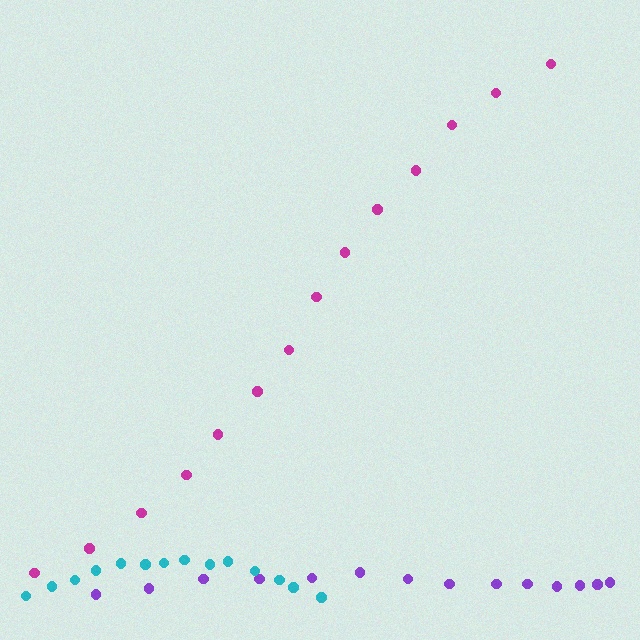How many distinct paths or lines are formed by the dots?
There are 3 distinct paths.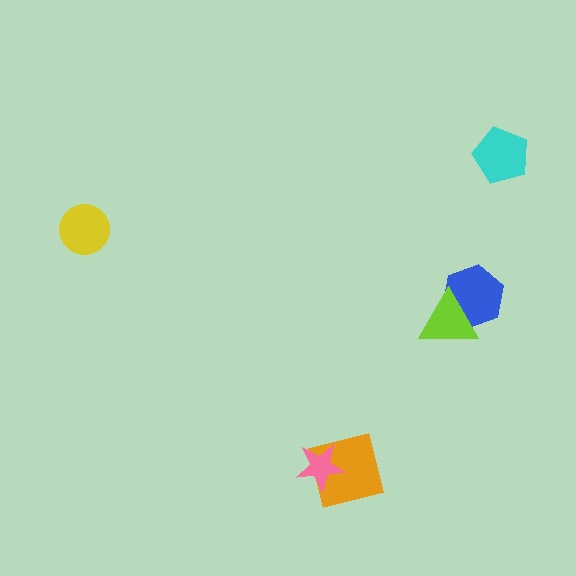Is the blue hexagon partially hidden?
Yes, it is partially covered by another shape.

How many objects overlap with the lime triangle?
1 object overlaps with the lime triangle.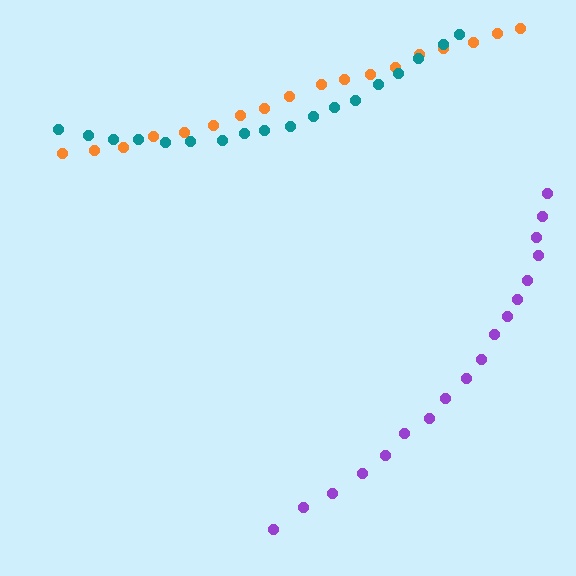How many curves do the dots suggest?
There are 3 distinct paths.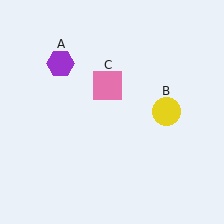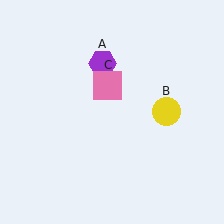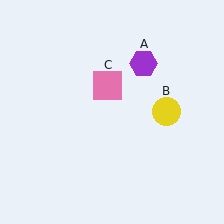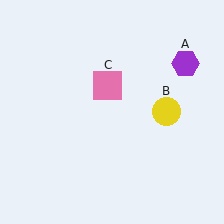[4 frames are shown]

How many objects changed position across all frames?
1 object changed position: purple hexagon (object A).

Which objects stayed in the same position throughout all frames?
Yellow circle (object B) and pink square (object C) remained stationary.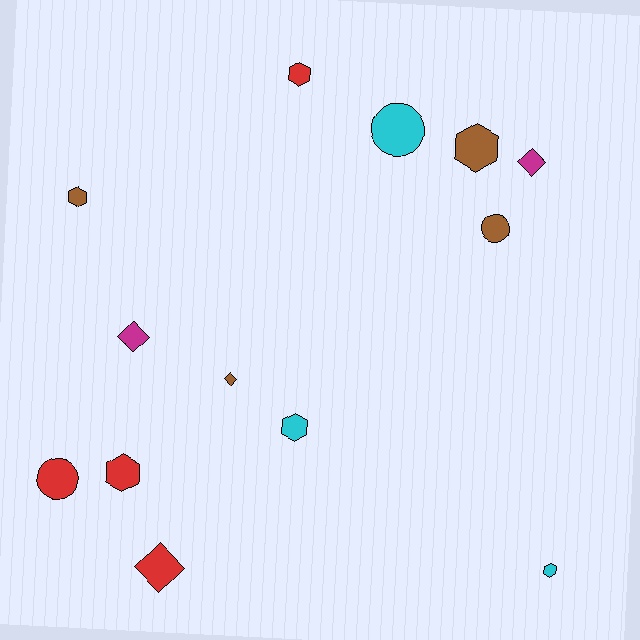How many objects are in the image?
There are 13 objects.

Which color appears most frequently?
Red, with 4 objects.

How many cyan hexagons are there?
There are 2 cyan hexagons.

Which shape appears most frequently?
Hexagon, with 6 objects.